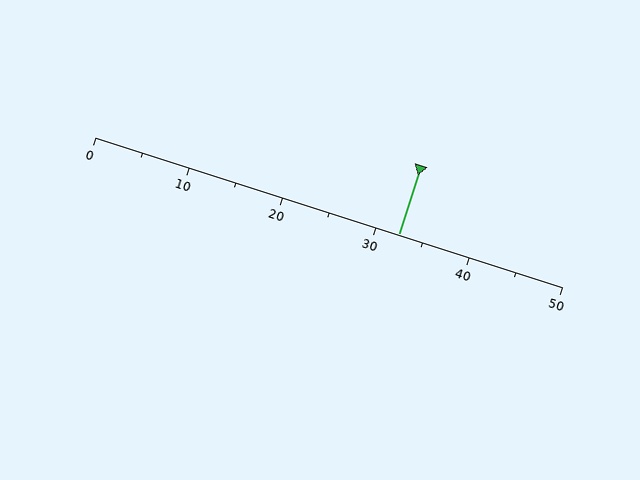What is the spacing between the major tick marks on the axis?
The major ticks are spaced 10 apart.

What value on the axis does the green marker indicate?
The marker indicates approximately 32.5.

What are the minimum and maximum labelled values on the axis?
The axis runs from 0 to 50.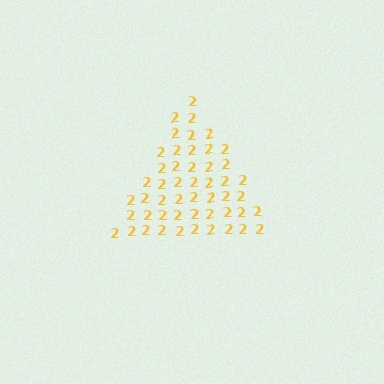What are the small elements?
The small elements are digit 2's.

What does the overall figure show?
The overall figure shows a triangle.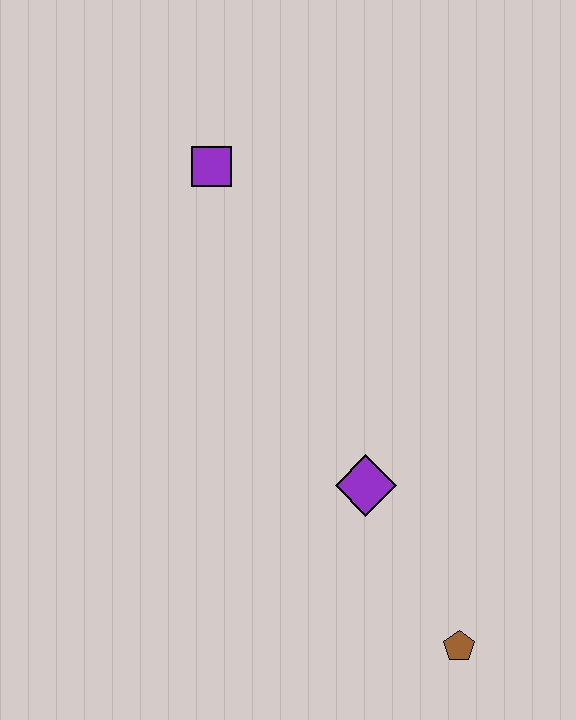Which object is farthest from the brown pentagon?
The purple square is farthest from the brown pentagon.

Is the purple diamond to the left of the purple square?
No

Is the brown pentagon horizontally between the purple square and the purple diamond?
No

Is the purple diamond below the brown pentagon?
No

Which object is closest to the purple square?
The purple diamond is closest to the purple square.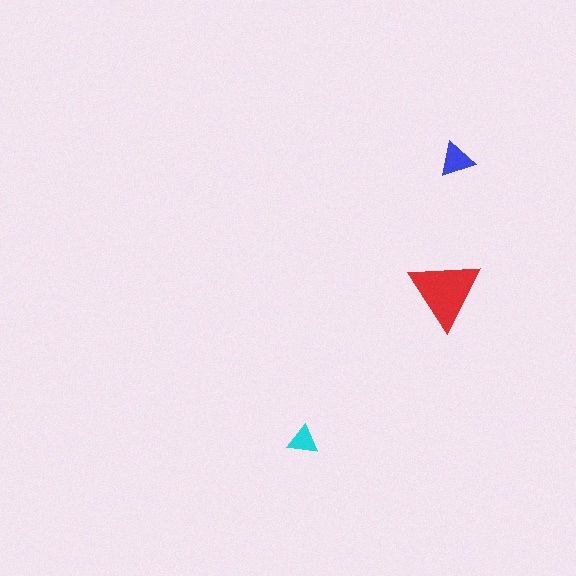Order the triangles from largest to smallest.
the red one, the blue one, the cyan one.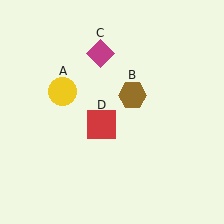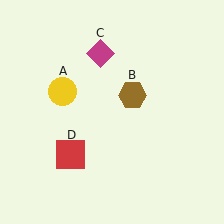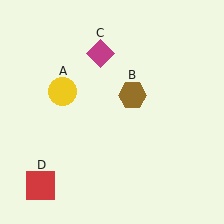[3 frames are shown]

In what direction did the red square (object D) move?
The red square (object D) moved down and to the left.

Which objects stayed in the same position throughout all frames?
Yellow circle (object A) and brown hexagon (object B) and magenta diamond (object C) remained stationary.